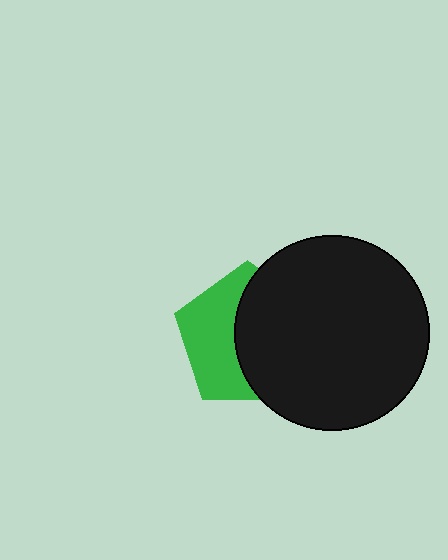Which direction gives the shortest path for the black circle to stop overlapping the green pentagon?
Moving right gives the shortest separation.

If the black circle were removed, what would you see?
You would see the complete green pentagon.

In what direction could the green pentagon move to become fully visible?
The green pentagon could move left. That would shift it out from behind the black circle entirely.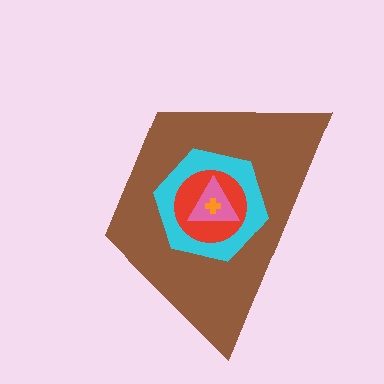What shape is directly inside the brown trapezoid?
The cyan hexagon.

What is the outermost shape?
The brown trapezoid.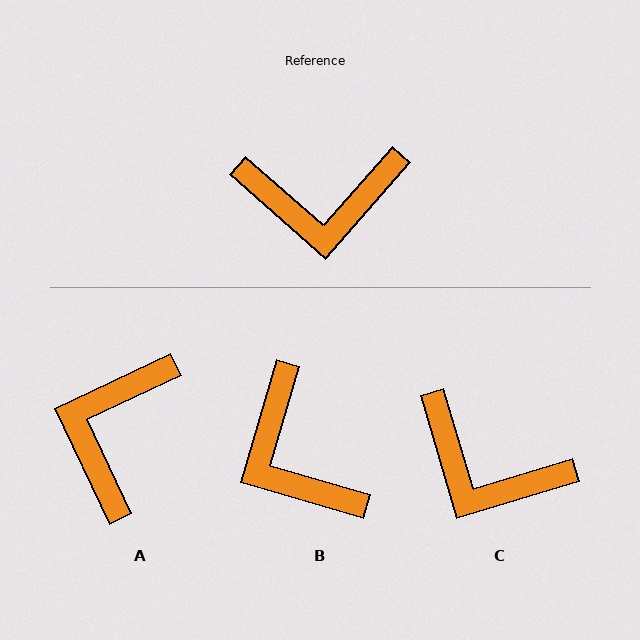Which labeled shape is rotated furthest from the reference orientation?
A, about 114 degrees away.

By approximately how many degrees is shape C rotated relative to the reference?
Approximately 32 degrees clockwise.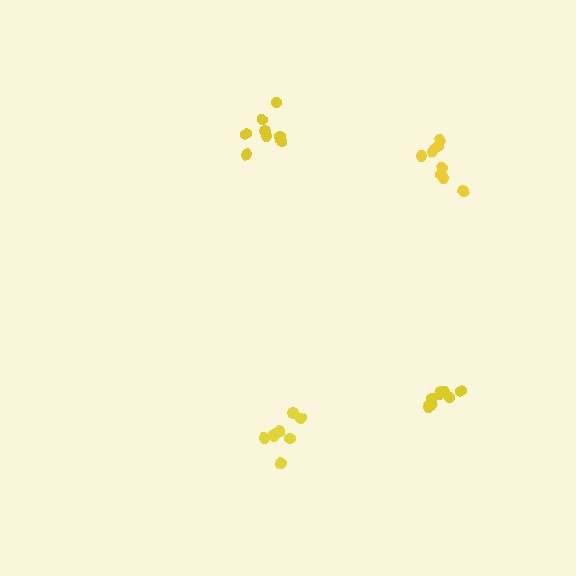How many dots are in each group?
Group 1: 8 dots, Group 2: 8 dots, Group 3: 8 dots, Group 4: 8 dots (32 total).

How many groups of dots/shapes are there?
There are 4 groups.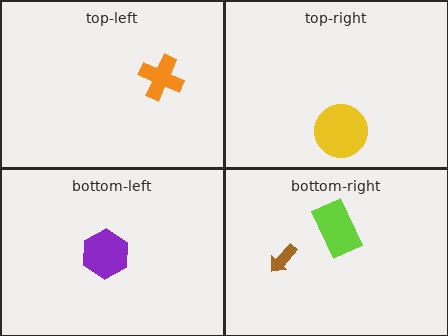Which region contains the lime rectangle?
The bottom-right region.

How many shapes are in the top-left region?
1.